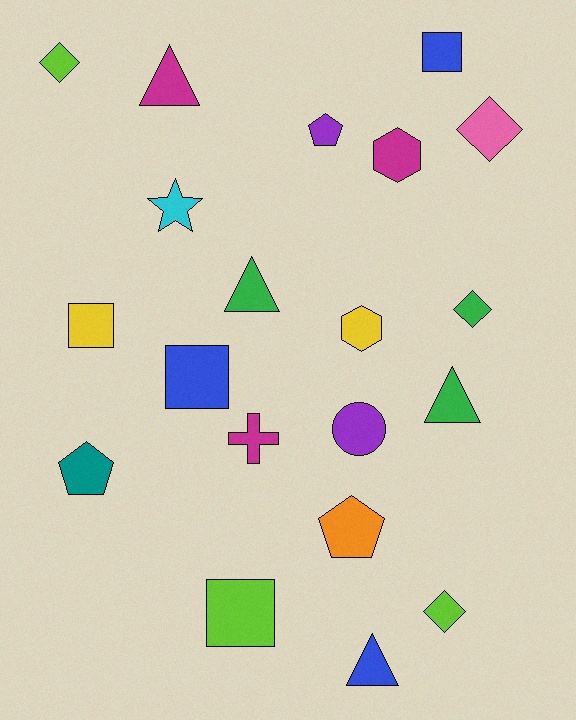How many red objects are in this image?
There are no red objects.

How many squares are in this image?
There are 4 squares.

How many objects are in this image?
There are 20 objects.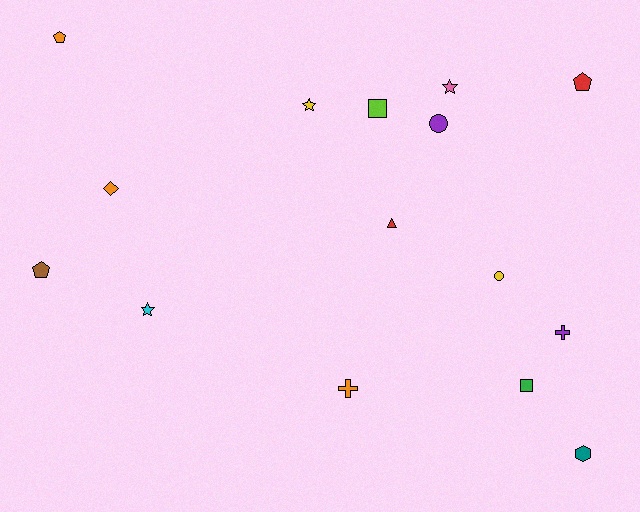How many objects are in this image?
There are 15 objects.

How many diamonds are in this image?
There is 1 diamond.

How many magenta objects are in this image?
There are no magenta objects.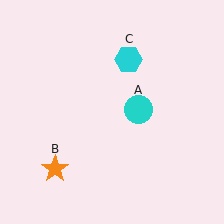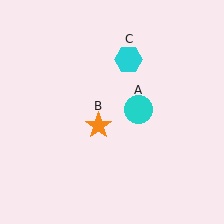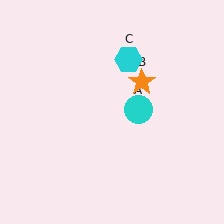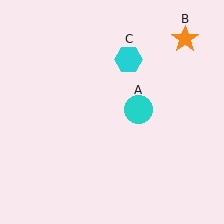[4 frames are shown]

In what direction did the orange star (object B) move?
The orange star (object B) moved up and to the right.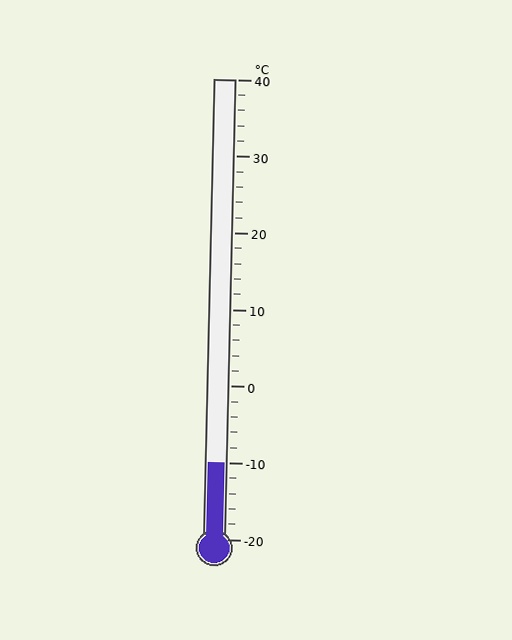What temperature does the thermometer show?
The thermometer shows approximately -10°C.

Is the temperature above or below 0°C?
The temperature is below 0°C.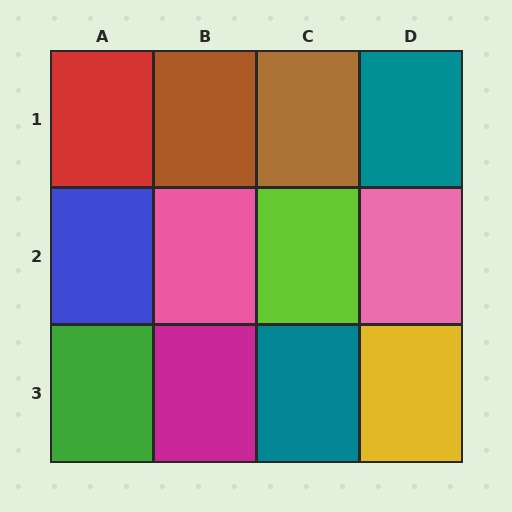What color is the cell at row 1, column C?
Brown.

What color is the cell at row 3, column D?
Yellow.